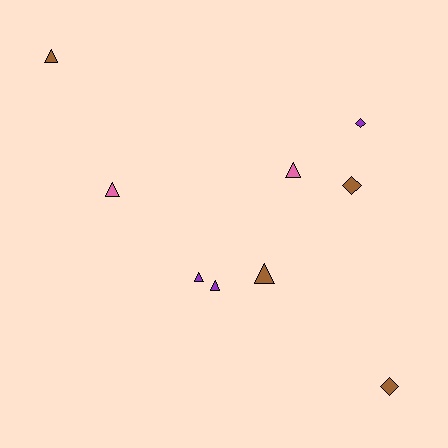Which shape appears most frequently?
Triangle, with 6 objects.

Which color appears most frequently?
Brown, with 4 objects.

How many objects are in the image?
There are 9 objects.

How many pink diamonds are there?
There are no pink diamonds.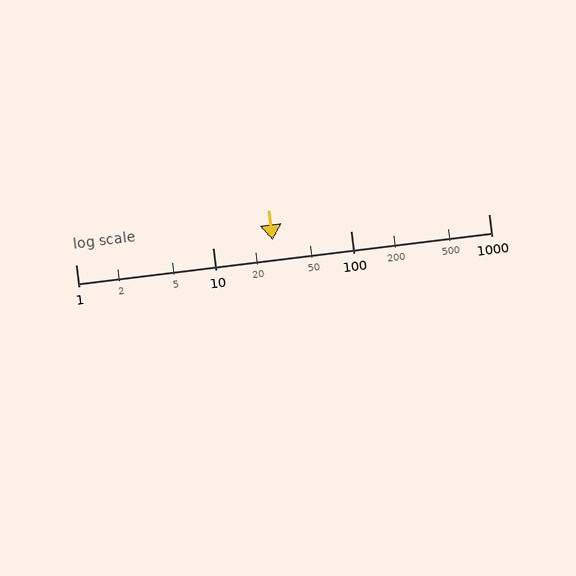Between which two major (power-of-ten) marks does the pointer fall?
The pointer is between 10 and 100.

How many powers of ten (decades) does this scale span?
The scale spans 3 decades, from 1 to 1000.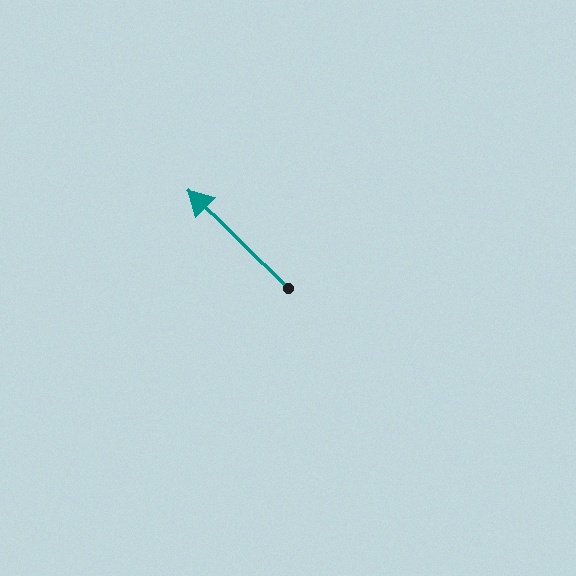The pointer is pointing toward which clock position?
Roughly 10 o'clock.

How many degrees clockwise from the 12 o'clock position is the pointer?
Approximately 314 degrees.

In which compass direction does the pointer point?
Northwest.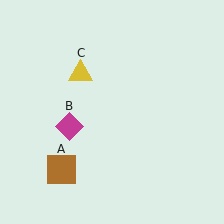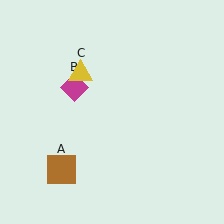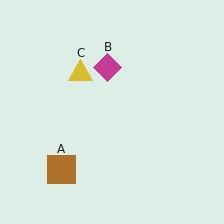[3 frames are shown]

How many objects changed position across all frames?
1 object changed position: magenta diamond (object B).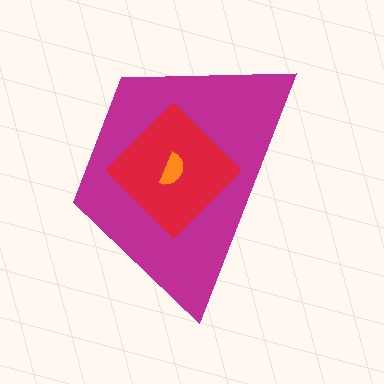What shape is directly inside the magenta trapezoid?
The red diamond.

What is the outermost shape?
The magenta trapezoid.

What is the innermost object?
The orange semicircle.